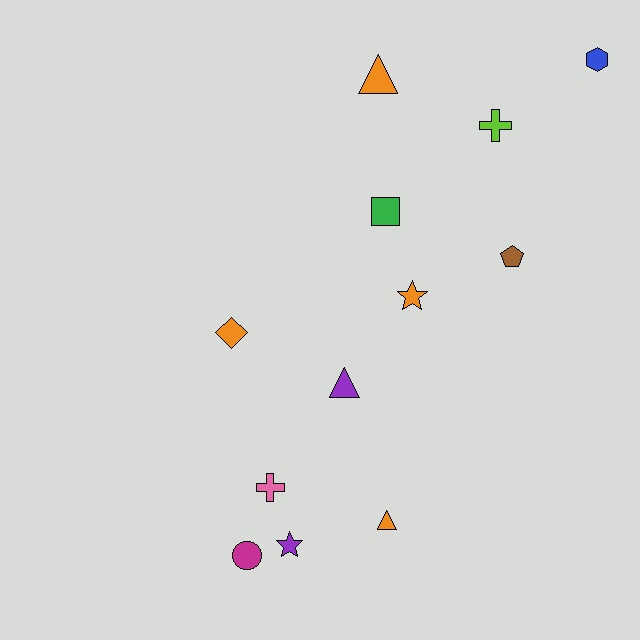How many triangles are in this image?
There are 3 triangles.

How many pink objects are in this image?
There is 1 pink object.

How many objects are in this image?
There are 12 objects.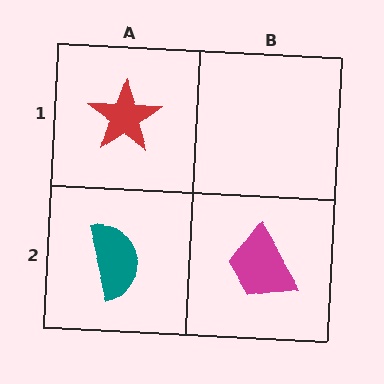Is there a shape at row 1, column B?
No, that cell is empty.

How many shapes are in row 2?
2 shapes.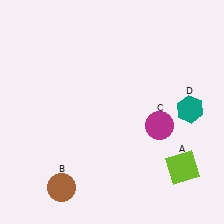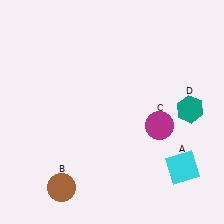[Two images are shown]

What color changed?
The square (A) changed from lime in Image 1 to cyan in Image 2.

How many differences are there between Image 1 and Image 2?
There is 1 difference between the two images.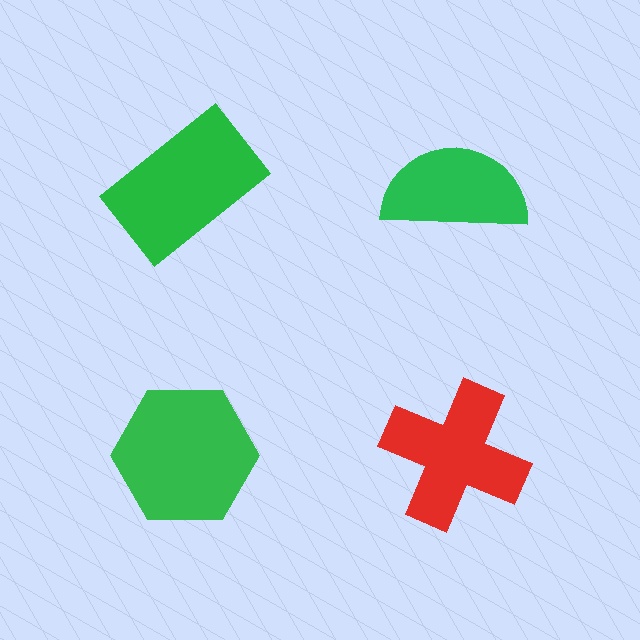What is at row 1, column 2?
A green semicircle.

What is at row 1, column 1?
A green rectangle.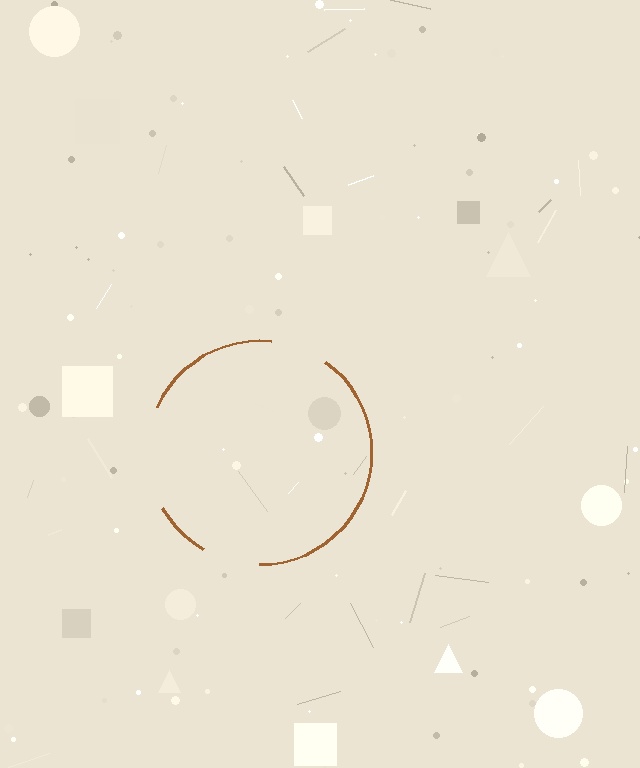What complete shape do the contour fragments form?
The contour fragments form a circle.